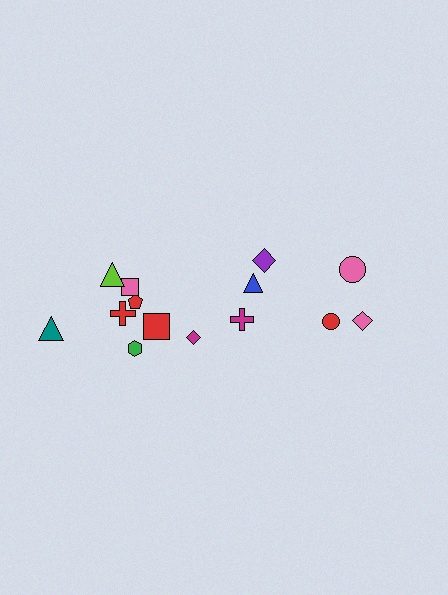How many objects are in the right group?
There are 6 objects.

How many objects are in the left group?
There are 8 objects.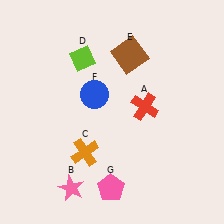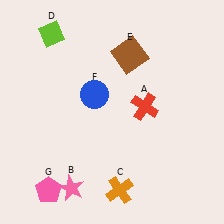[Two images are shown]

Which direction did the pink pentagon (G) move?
The pink pentagon (G) moved left.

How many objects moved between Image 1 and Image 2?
3 objects moved between the two images.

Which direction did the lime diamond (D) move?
The lime diamond (D) moved left.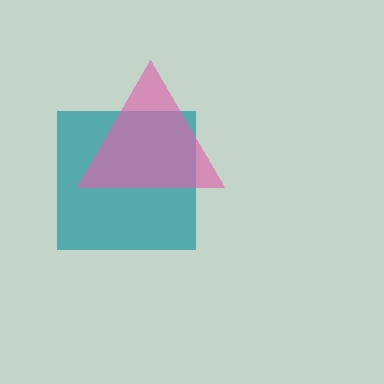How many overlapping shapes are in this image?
There are 2 overlapping shapes in the image.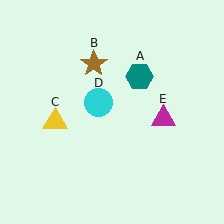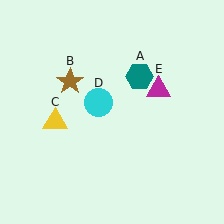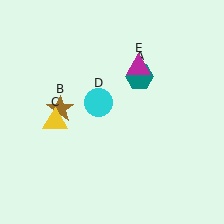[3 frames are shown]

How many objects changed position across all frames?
2 objects changed position: brown star (object B), magenta triangle (object E).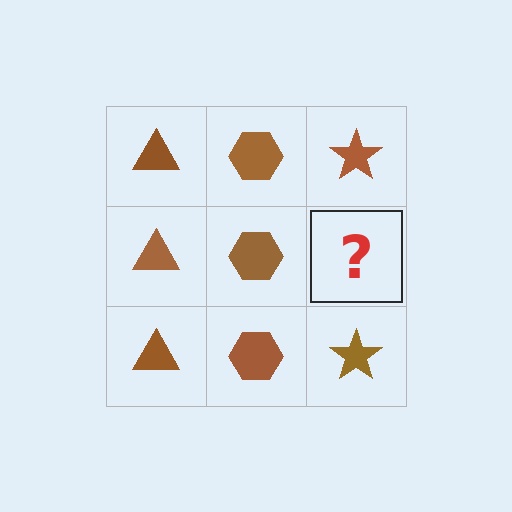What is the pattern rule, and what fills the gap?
The rule is that each column has a consistent shape. The gap should be filled with a brown star.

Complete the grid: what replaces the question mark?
The question mark should be replaced with a brown star.